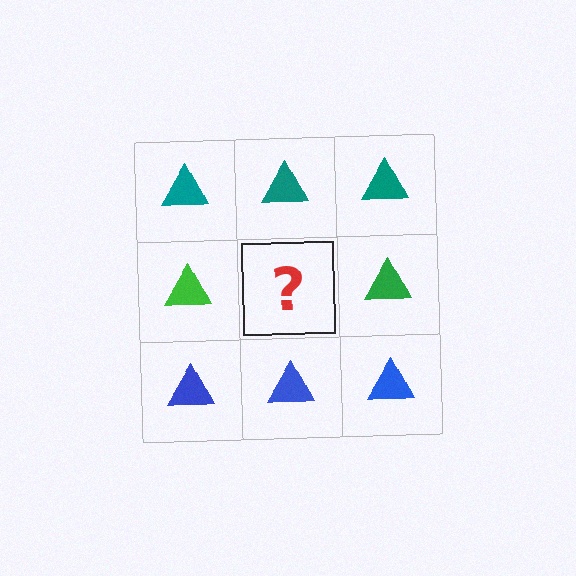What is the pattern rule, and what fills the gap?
The rule is that each row has a consistent color. The gap should be filled with a green triangle.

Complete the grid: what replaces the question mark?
The question mark should be replaced with a green triangle.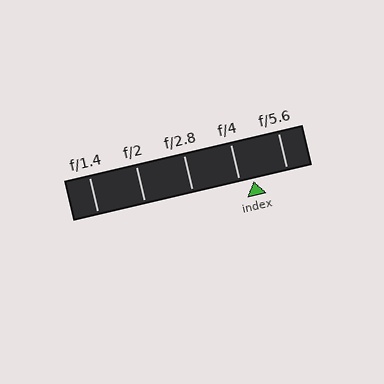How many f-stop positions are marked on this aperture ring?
There are 5 f-stop positions marked.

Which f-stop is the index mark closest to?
The index mark is closest to f/4.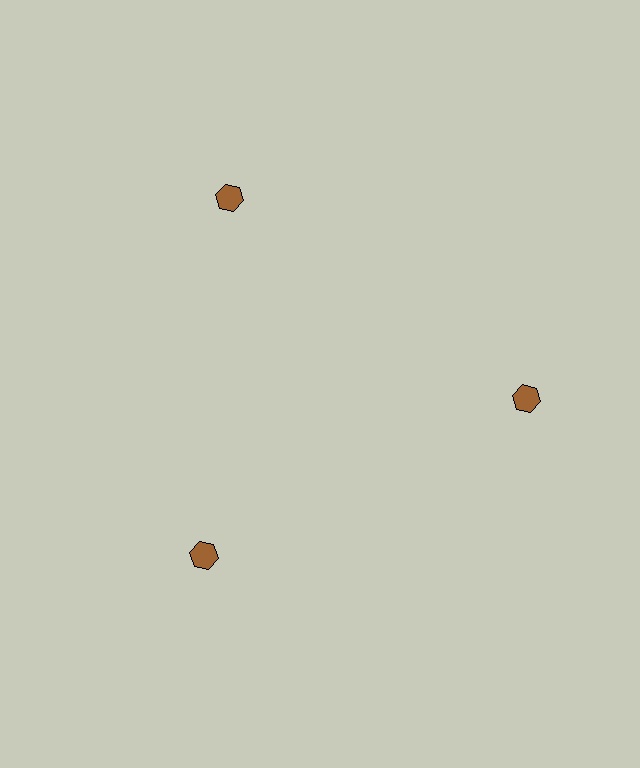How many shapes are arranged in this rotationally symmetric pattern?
There are 3 shapes, arranged in 3 groups of 1.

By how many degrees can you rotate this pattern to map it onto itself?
The pattern maps onto itself every 120 degrees of rotation.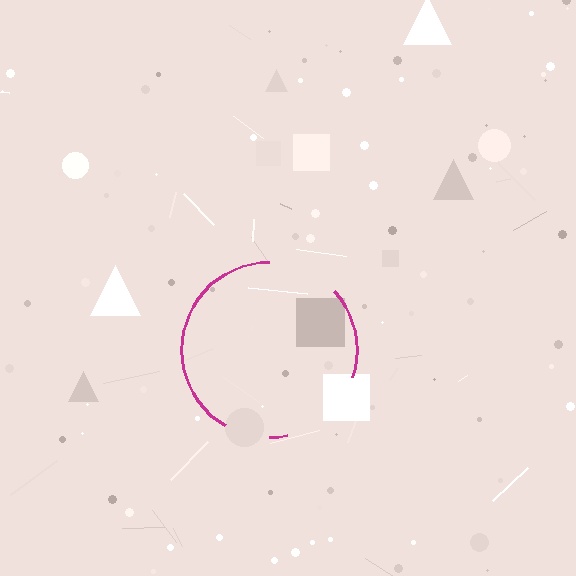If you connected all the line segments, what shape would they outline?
They would outline a circle.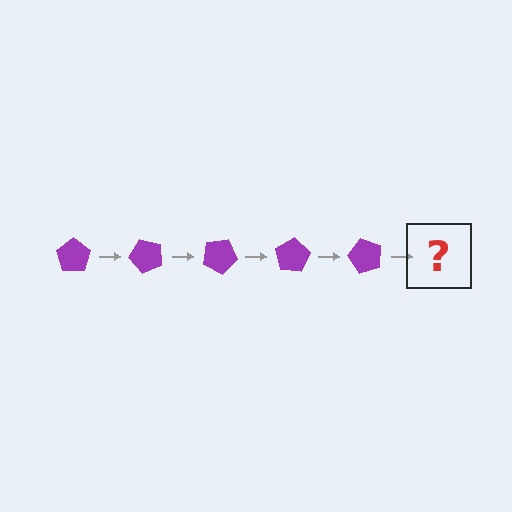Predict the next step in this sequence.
The next step is a purple pentagon rotated 250 degrees.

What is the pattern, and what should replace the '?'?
The pattern is that the pentagon rotates 50 degrees each step. The '?' should be a purple pentagon rotated 250 degrees.